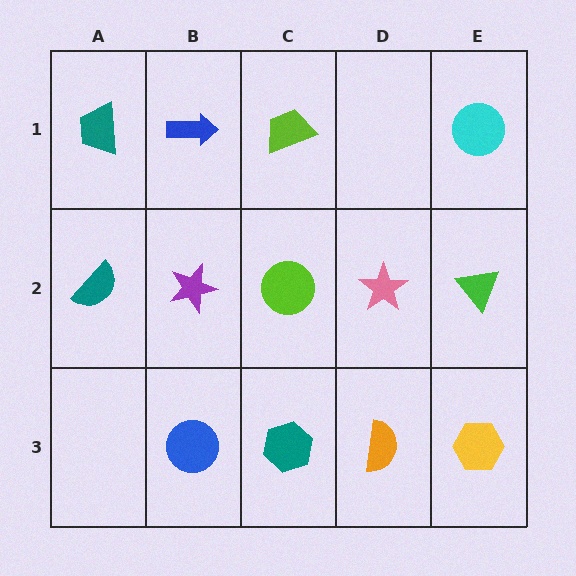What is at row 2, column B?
A purple star.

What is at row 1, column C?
A lime trapezoid.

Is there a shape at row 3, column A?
No, that cell is empty.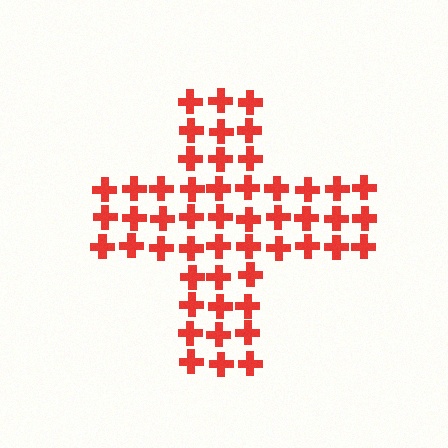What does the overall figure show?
The overall figure shows a cross.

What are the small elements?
The small elements are crosses.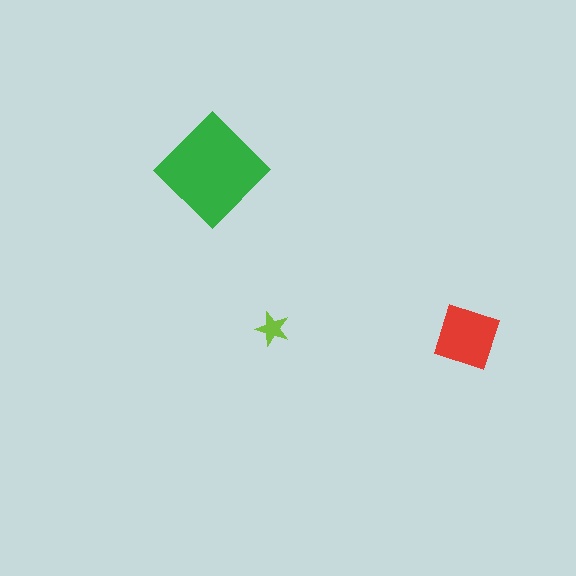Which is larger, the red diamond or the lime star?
The red diamond.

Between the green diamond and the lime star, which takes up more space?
The green diamond.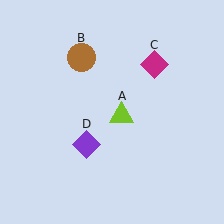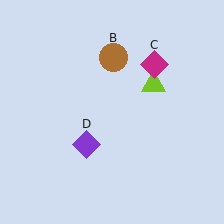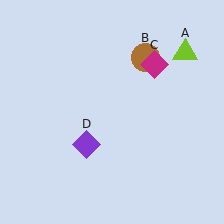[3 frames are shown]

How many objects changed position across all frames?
2 objects changed position: lime triangle (object A), brown circle (object B).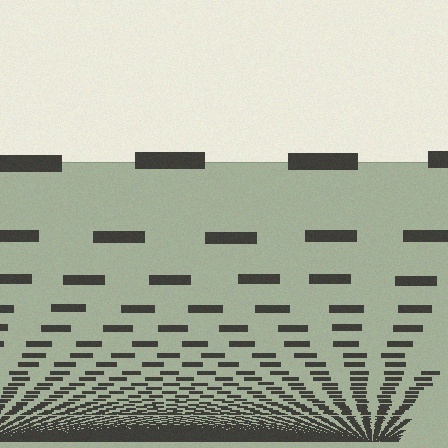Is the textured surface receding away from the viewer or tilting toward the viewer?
The surface appears to tilt toward the viewer. Texture elements get larger and sparser toward the top.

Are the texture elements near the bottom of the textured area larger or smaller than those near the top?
Smaller. The gradient is inverted — elements near the bottom are smaller and denser.